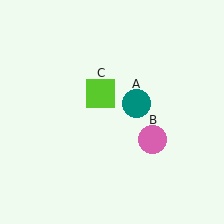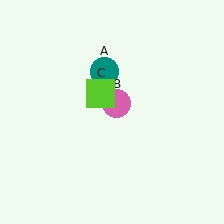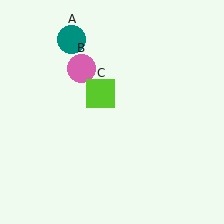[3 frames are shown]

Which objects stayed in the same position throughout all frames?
Lime square (object C) remained stationary.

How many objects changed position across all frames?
2 objects changed position: teal circle (object A), pink circle (object B).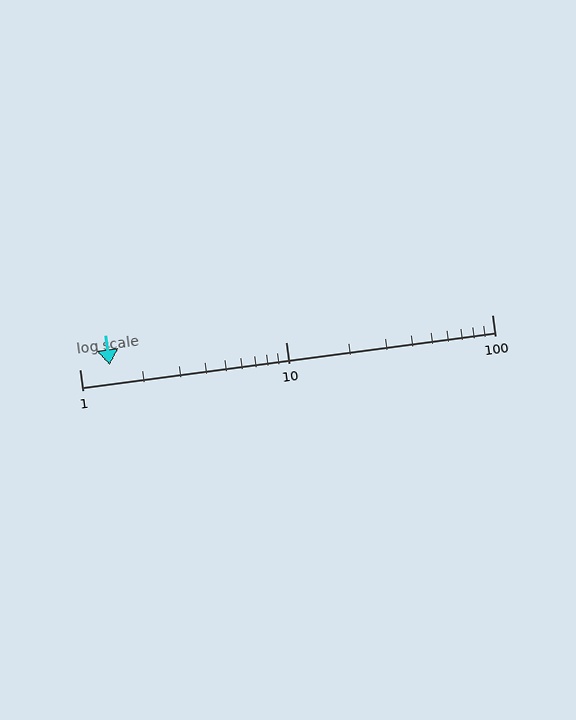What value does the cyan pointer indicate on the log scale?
The pointer indicates approximately 1.4.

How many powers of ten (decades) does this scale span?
The scale spans 2 decades, from 1 to 100.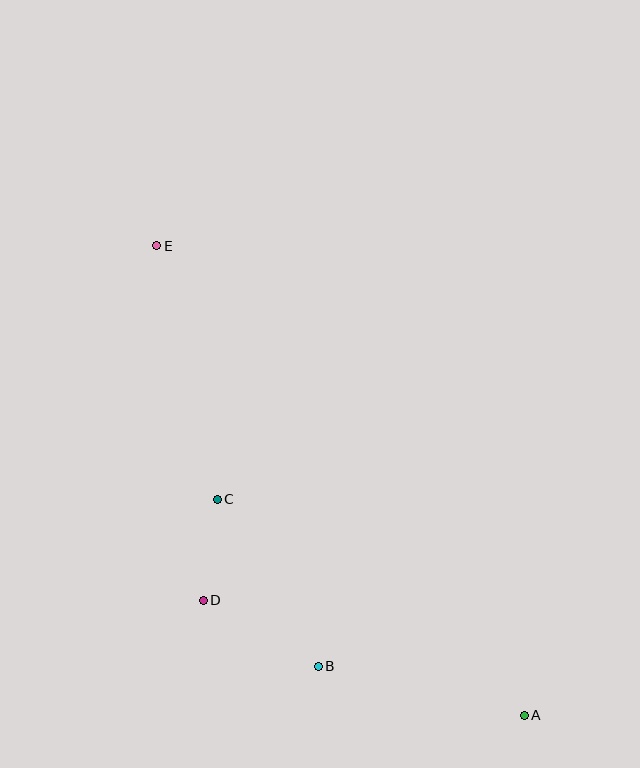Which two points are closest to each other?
Points C and D are closest to each other.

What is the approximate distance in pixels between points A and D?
The distance between A and D is approximately 341 pixels.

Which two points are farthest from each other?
Points A and E are farthest from each other.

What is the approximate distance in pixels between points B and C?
The distance between B and C is approximately 195 pixels.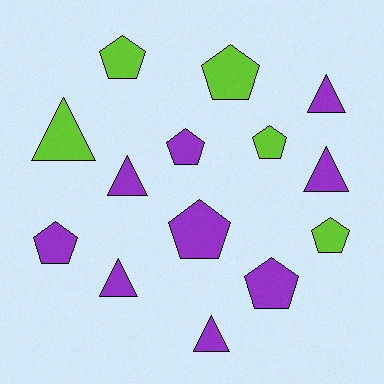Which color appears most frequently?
Purple, with 9 objects.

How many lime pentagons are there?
There are 4 lime pentagons.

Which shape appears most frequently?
Pentagon, with 8 objects.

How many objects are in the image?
There are 14 objects.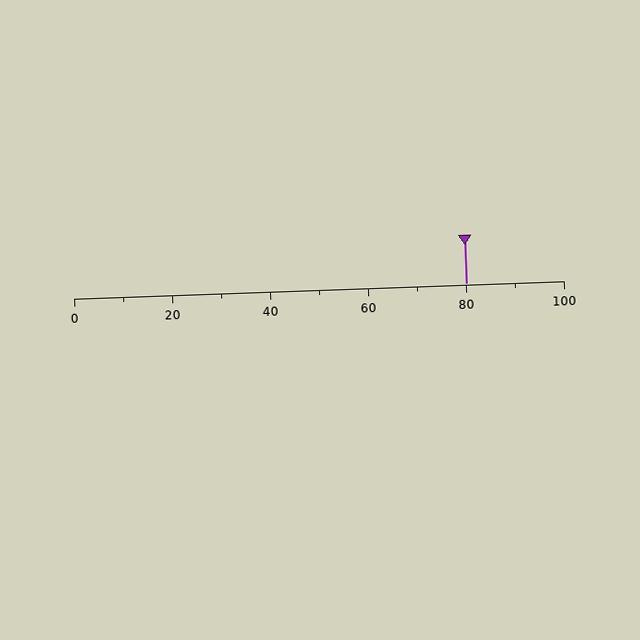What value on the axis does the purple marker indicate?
The marker indicates approximately 80.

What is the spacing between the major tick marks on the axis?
The major ticks are spaced 20 apart.